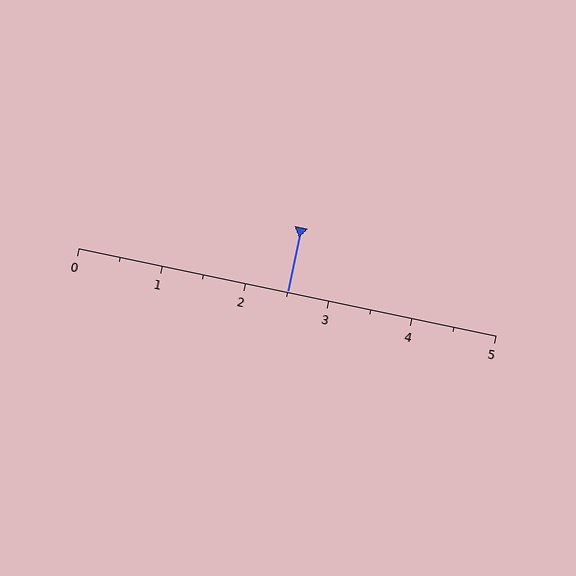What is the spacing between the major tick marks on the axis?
The major ticks are spaced 1 apart.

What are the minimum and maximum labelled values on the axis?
The axis runs from 0 to 5.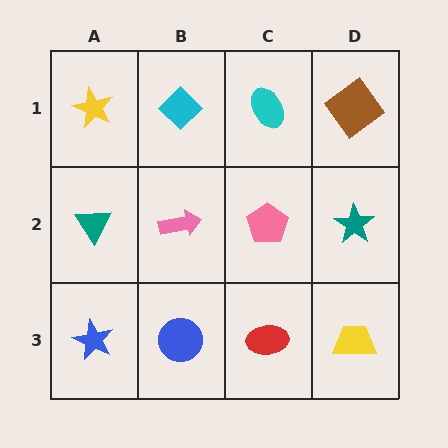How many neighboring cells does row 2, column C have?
4.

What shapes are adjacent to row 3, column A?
A teal triangle (row 2, column A), a blue circle (row 3, column B).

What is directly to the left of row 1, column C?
A cyan diamond.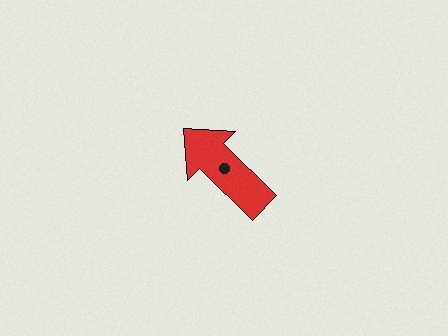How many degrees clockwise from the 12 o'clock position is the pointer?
Approximately 314 degrees.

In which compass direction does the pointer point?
Northwest.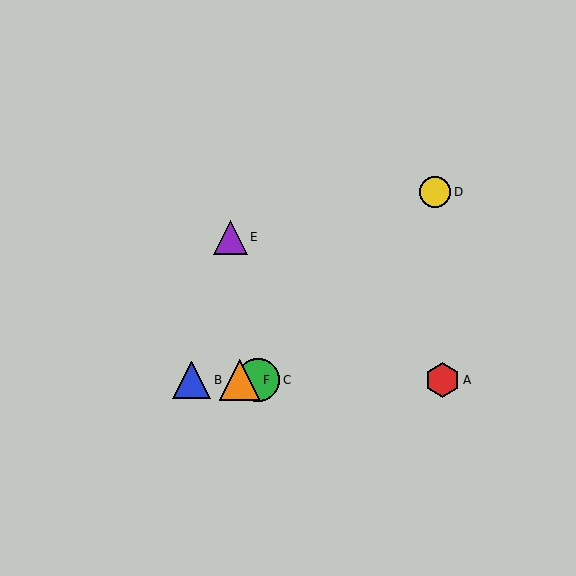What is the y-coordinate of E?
Object E is at y≈237.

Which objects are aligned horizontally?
Objects A, B, C, F are aligned horizontally.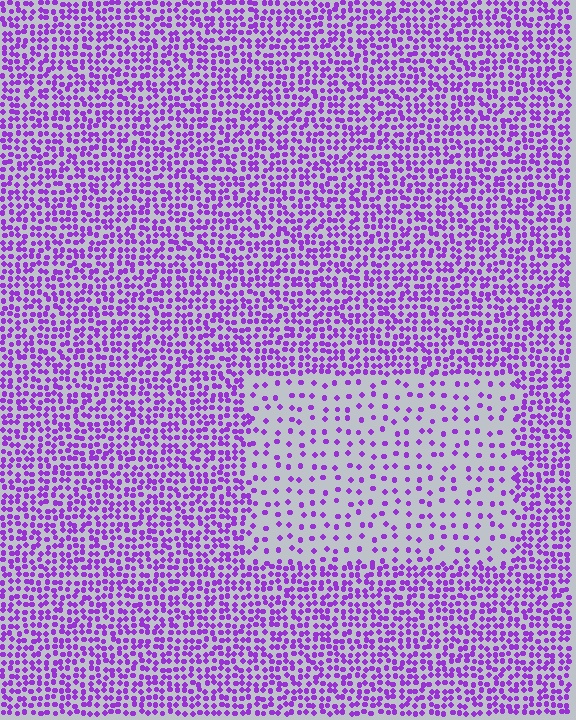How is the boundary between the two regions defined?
The boundary is defined by a change in element density (approximately 2.7x ratio). All elements are the same color, size, and shape.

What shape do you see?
I see a rectangle.